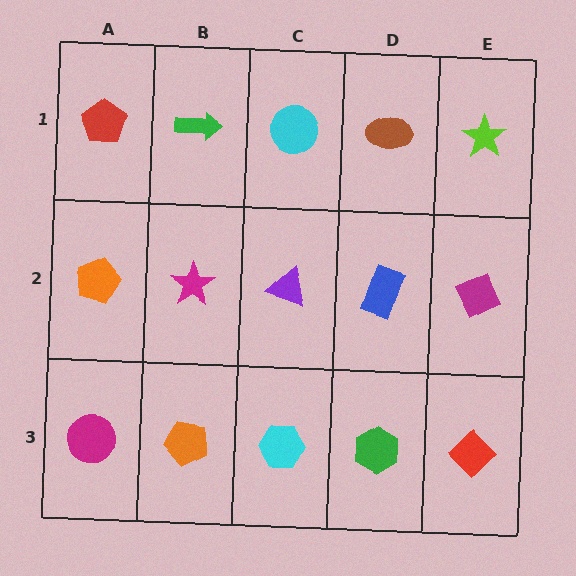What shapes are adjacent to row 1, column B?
A magenta star (row 2, column B), a red pentagon (row 1, column A), a cyan circle (row 1, column C).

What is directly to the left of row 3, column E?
A green hexagon.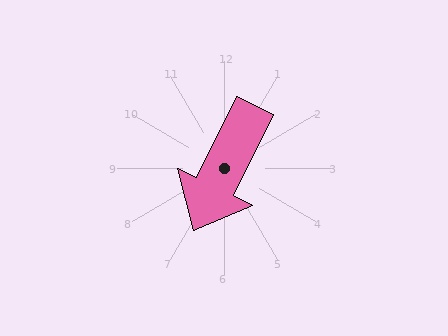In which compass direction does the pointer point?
Southwest.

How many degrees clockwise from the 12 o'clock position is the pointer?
Approximately 206 degrees.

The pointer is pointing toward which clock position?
Roughly 7 o'clock.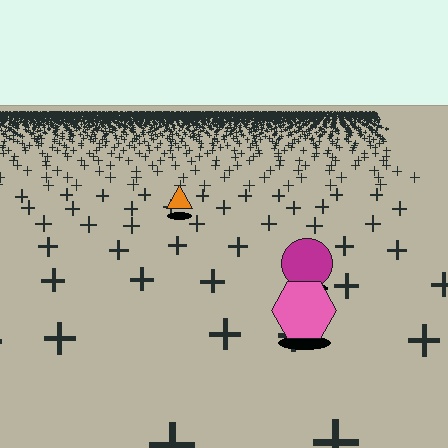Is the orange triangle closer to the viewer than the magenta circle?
No. The magenta circle is closer — you can tell from the texture gradient: the ground texture is coarser near it.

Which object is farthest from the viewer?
The orange triangle is farthest from the viewer. It appears smaller and the ground texture around it is denser.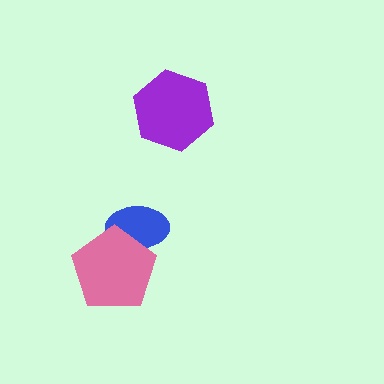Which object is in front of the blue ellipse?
The pink pentagon is in front of the blue ellipse.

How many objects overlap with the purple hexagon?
0 objects overlap with the purple hexagon.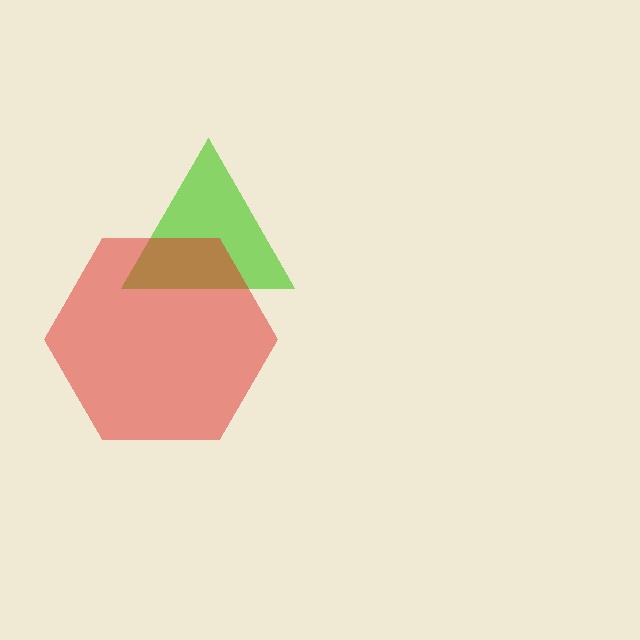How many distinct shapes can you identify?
There are 2 distinct shapes: a lime triangle, a red hexagon.